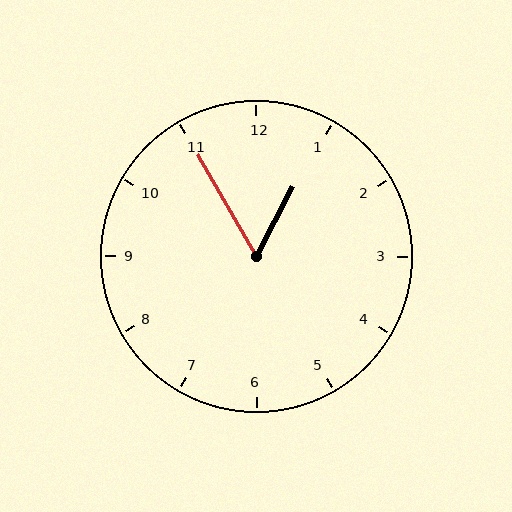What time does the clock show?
12:55.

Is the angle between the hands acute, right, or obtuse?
It is acute.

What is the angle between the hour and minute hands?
Approximately 58 degrees.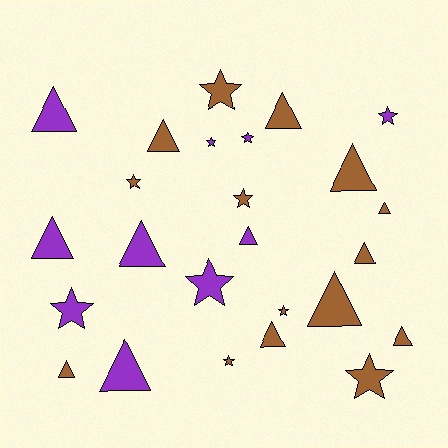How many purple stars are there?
There are 5 purple stars.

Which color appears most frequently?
Brown, with 15 objects.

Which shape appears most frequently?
Triangle, with 14 objects.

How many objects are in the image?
There are 25 objects.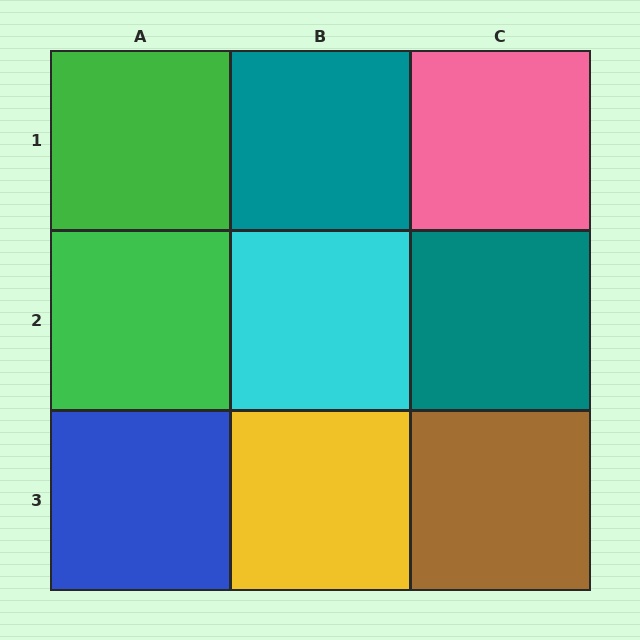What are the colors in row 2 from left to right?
Green, cyan, teal.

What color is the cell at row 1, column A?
Green.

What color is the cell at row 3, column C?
Brown.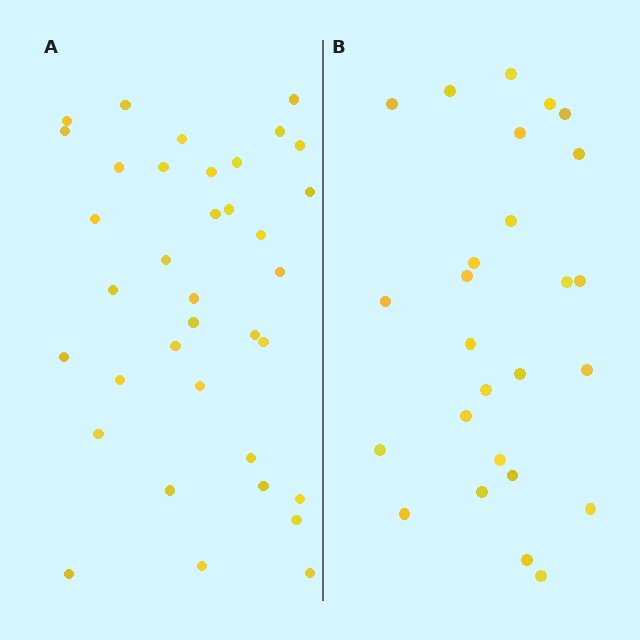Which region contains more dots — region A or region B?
Region A (the left region) has more dots.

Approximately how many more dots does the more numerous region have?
Region A has roughly 10 or so more dots than region B.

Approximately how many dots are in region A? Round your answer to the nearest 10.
About 40 dots. (The exact count is 36, which rounds to 40.)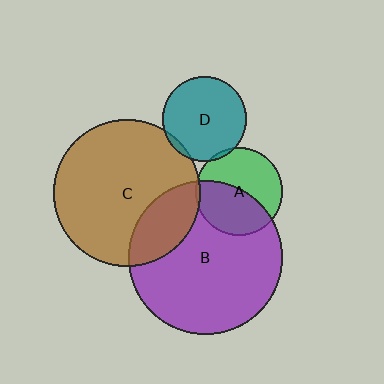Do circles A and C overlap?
Yes.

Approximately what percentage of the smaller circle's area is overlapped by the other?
Approximately 5%.